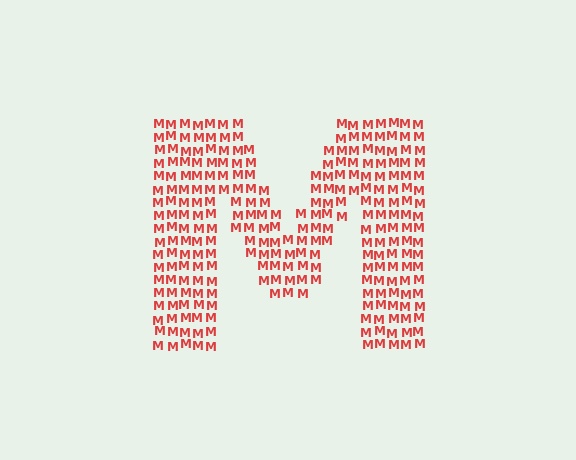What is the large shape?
The large shape is the letter M.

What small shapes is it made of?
It is made of small letter M's.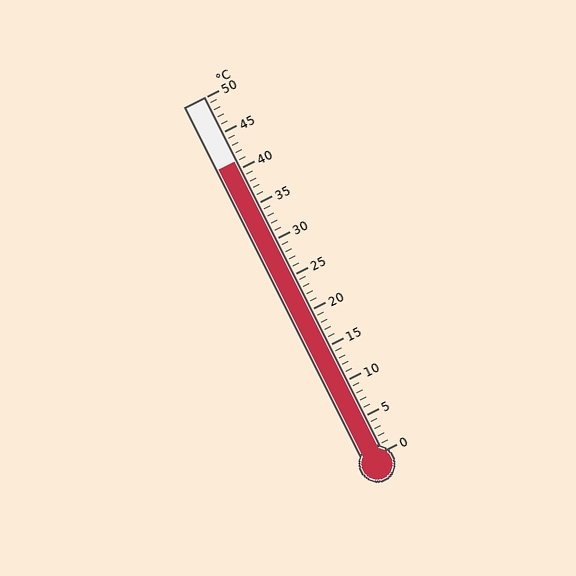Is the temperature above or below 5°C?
The temperature is above 5°C.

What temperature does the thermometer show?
The thermometer shows approximately 41°C.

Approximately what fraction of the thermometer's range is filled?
The thermometer is filled to approximately 80% of its range.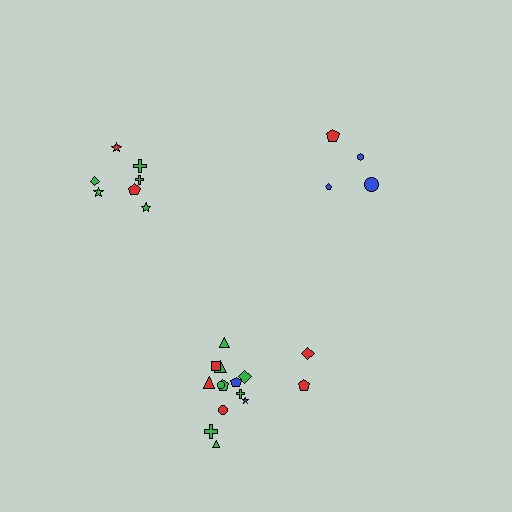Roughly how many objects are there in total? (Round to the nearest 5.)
Roughly 25 objects in total.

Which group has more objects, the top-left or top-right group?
The top-left group.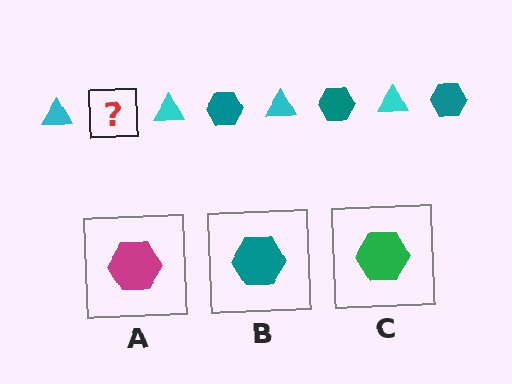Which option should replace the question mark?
Option B.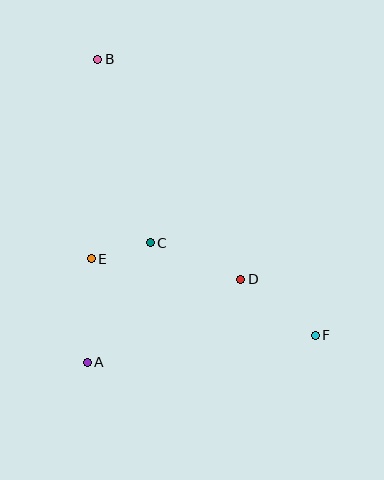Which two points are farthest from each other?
Points B and F are farthest from each other.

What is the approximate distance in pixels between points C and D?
The distance between C and D is approximately 97 pixels.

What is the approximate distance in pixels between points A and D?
The distance between A and D is approximately 175 pixels.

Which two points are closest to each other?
Points C and E are closest to each other.